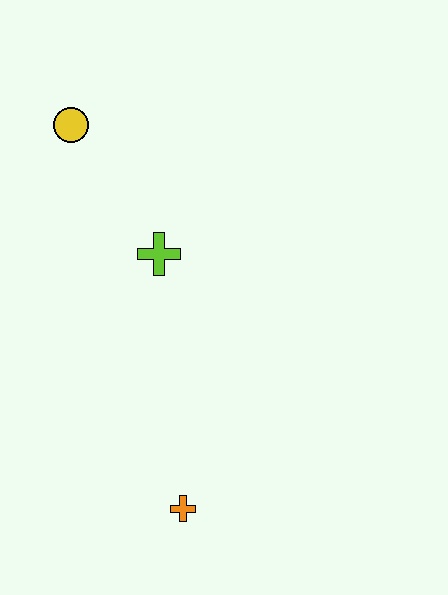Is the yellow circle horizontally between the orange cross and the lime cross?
No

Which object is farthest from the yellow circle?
The orange cross is farthest from the yellow circle.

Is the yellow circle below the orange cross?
No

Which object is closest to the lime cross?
The yellow circle is closest to the lime cross.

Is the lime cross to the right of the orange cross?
No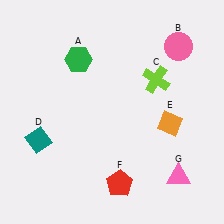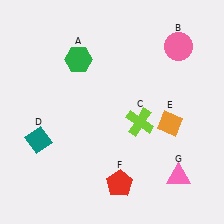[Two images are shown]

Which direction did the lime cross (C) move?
The lime cross (C) moved down.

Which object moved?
The lime cross (C) moved down.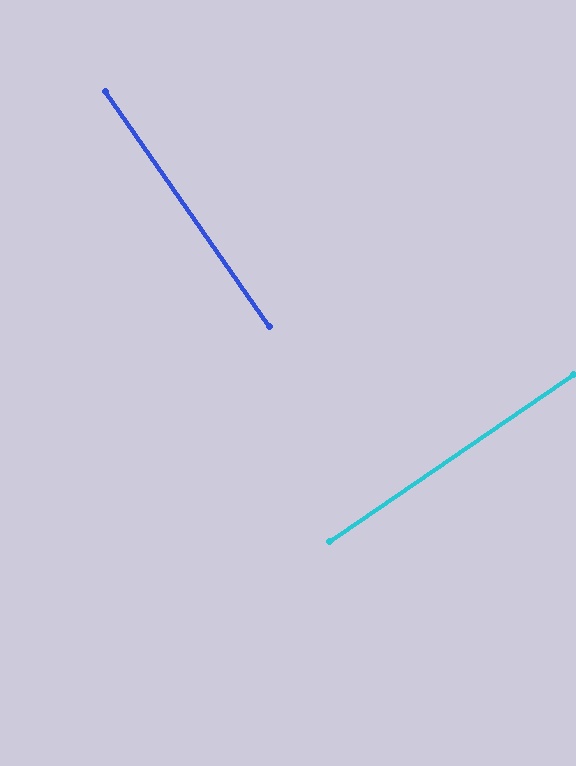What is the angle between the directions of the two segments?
Approximately 90 degrees.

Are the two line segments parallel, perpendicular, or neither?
Perpendicular — they meet at approximately 90°.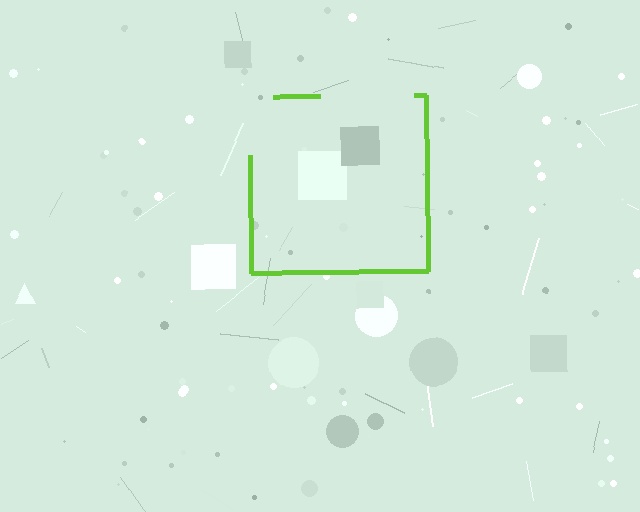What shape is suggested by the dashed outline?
The dashed outline suggests a square.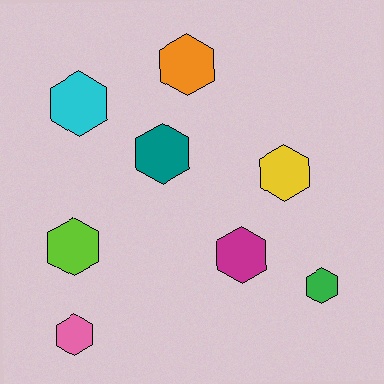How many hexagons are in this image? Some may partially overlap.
There are 8 hexagons.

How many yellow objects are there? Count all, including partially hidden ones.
There is 1 yellow object.